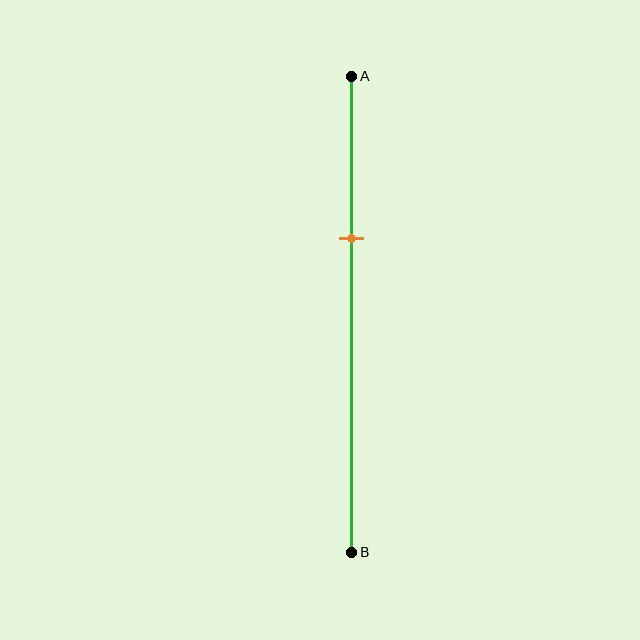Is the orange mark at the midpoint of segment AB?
No, the mark is at about 35% from A, not at the 50% midpoint.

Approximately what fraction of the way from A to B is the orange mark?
The orange mark is approximately 35% of the way from A to B.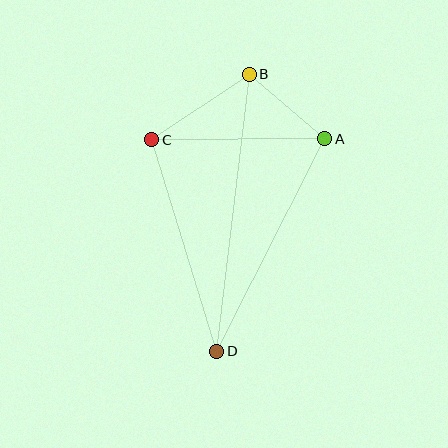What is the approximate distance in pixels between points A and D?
The distance between A and D is approximately 238 pixels.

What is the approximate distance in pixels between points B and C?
The distance between B and C is approximately 118 pixels.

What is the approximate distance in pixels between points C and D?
The distance between C and D is approximately 221 pixels.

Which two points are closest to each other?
Points A and B are closest to each other.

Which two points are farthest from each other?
Points B and D are farthest from each other.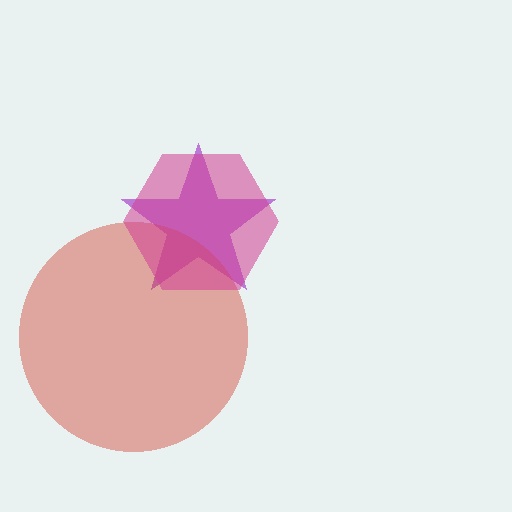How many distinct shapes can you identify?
There are 3 distinct shapes: a purple star, a red circle, a magenta hexagon.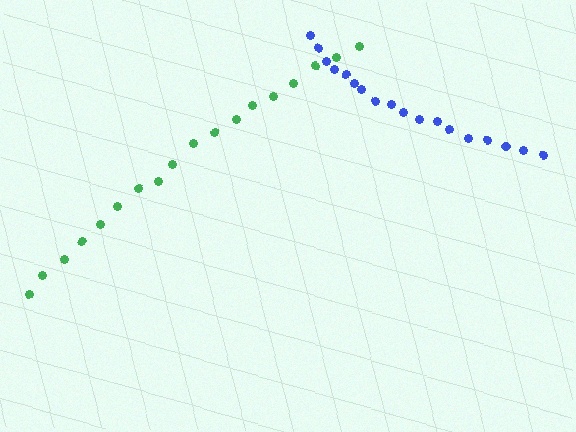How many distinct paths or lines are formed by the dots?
There are 2 distinct paths.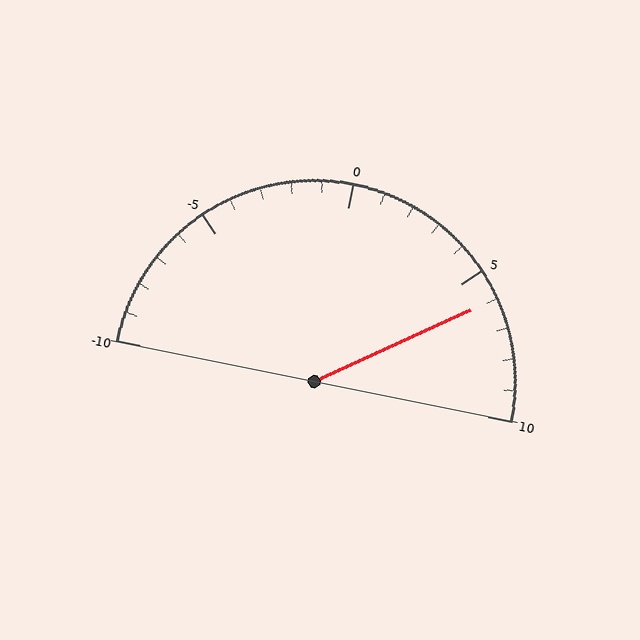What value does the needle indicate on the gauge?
The needle indicates approximately 6.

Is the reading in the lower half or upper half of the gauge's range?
The reading is in the upper half of the range (-10 to 10).